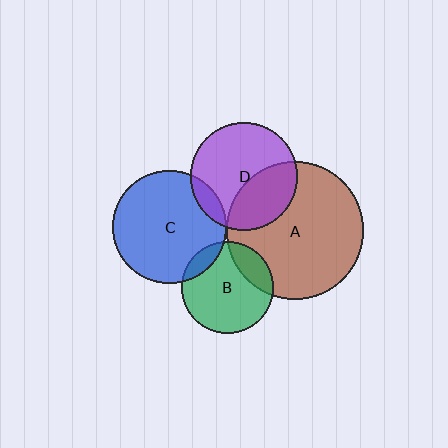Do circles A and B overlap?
Yes.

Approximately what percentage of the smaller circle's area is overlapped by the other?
Approximately 20%.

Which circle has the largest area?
Circle A (brown).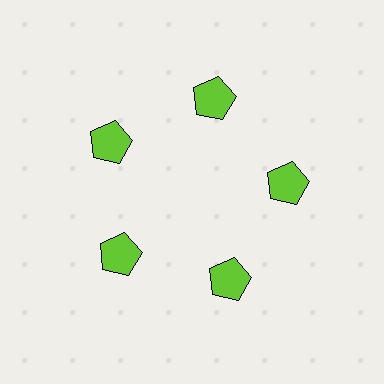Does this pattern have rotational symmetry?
Yes, this pattern has 5-fold rotational symmetry. It looks the same after rotating 72 degrees around the center.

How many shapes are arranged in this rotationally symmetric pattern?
There are 5 shapes, arranged in 5 groups of 1.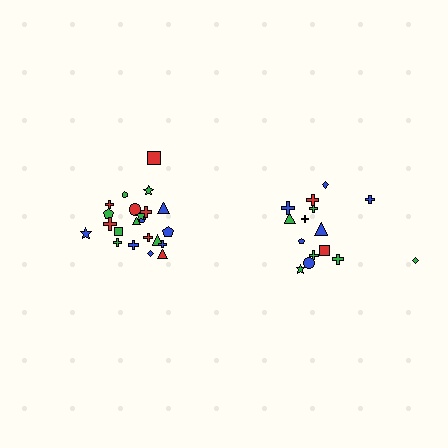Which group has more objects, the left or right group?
The left group.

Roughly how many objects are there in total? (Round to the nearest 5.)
Roughly 35 objects in total.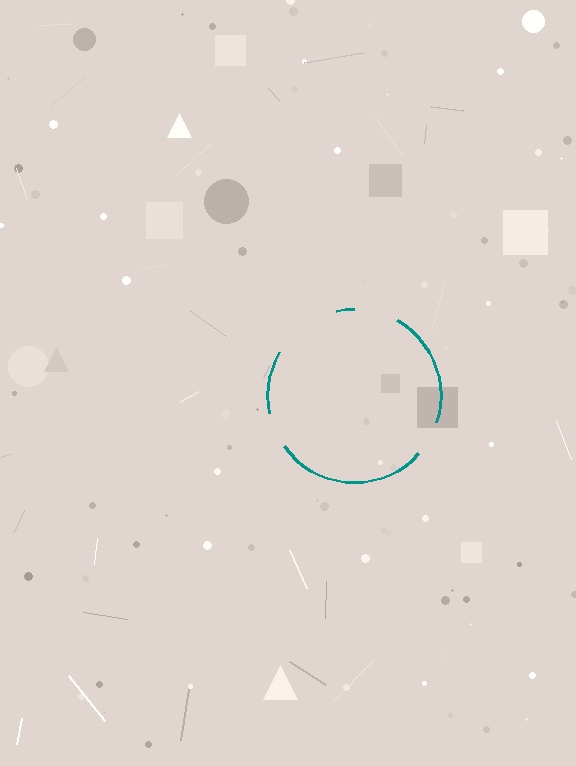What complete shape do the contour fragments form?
The contour fragments form a circle.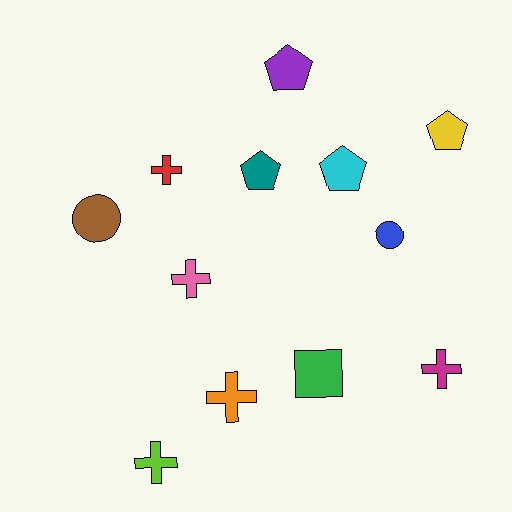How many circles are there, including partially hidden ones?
There are 2 circles.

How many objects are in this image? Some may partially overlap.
There are 12 objects.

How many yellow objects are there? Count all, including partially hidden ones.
There is 1 yellow object.